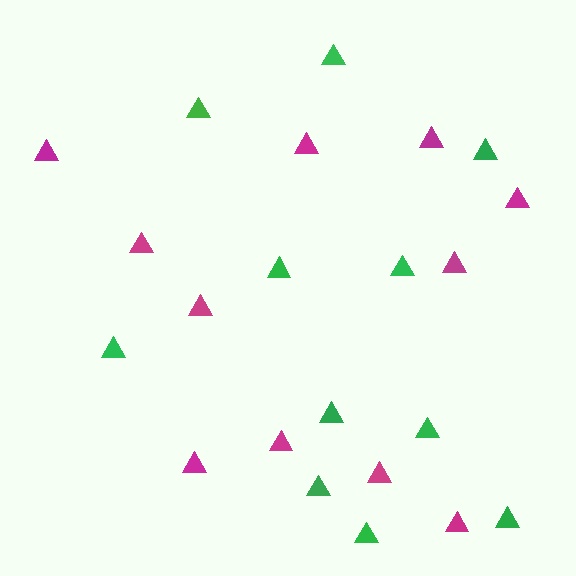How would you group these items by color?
There are 2 groups: one group of green triangles (11) and one group of magenta triangles (11).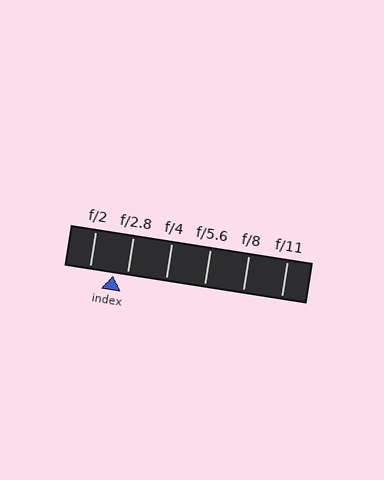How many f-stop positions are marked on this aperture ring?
There are 6 f-stop positions marked.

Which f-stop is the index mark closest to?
The index mark is closest to f/2.8.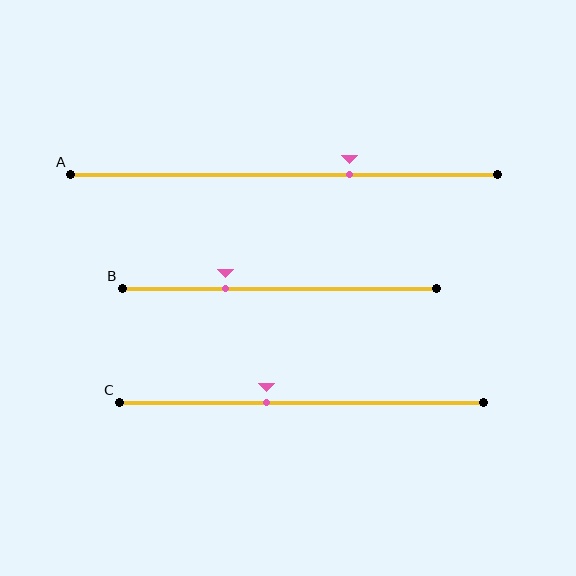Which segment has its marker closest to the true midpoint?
Segment C has its marker closest to the true midpoint.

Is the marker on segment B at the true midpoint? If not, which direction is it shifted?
No, the marker on segment B is shifted to the left by about 17% of the segment length.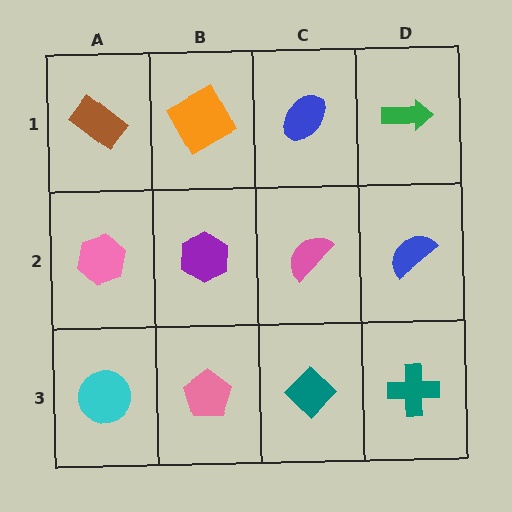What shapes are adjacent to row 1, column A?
A pink hexagon (row 2, column A), an orange square (row 1, column B).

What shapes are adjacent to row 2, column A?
A brown rectangle (row 1, column A), a cyan circle (row 3, column A), a purple hexagon (row 2, column B).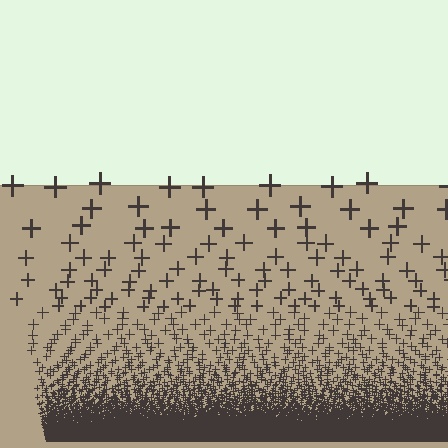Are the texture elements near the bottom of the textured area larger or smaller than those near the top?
Smaller. The gradient is inverted — elements near the bottom are smaller and denser.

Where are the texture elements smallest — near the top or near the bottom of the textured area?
Near the bottom.